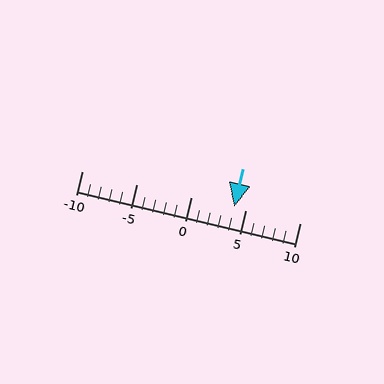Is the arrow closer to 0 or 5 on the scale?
The arrow is closer to 5.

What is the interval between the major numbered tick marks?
The major tick marks are spaced 5 units apart.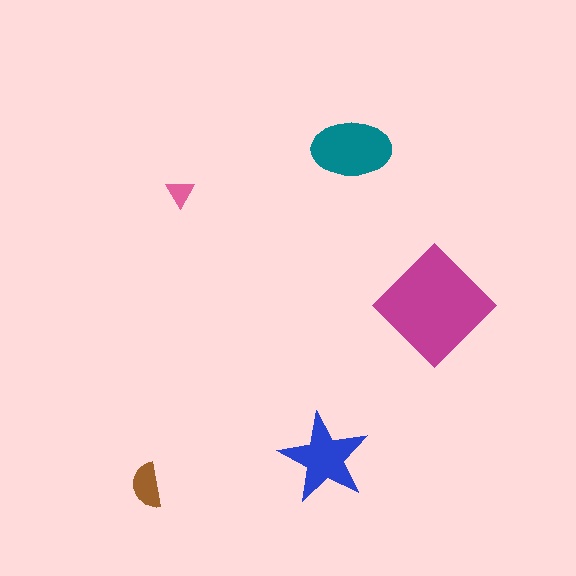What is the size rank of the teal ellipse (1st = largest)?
2nd.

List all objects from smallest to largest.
The pink triangle, the brown semicircle, the blue star, the teal ellipse, the magenta diamond.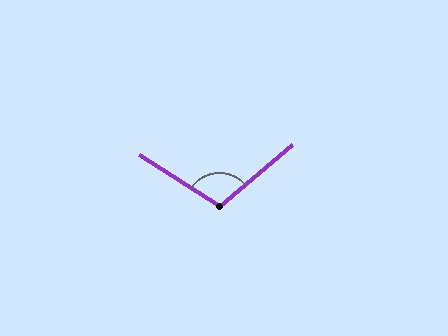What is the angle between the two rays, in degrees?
Approximately 107 degrees.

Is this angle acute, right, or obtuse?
It is obtuse.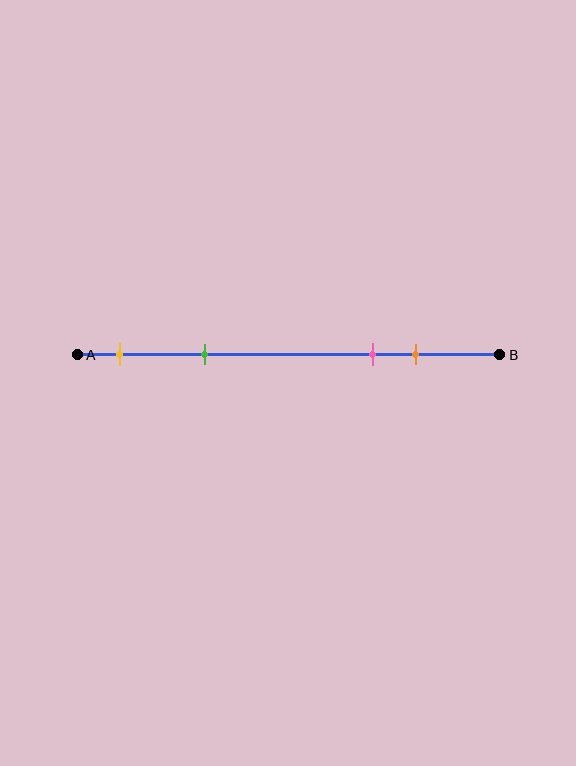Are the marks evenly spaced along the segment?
No, the marks are not evenly spaced.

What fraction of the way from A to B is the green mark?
The green mark is approximately 30% (0.3) of the way from A to B.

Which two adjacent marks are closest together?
The pink and orange marks are the closest adjacent pair.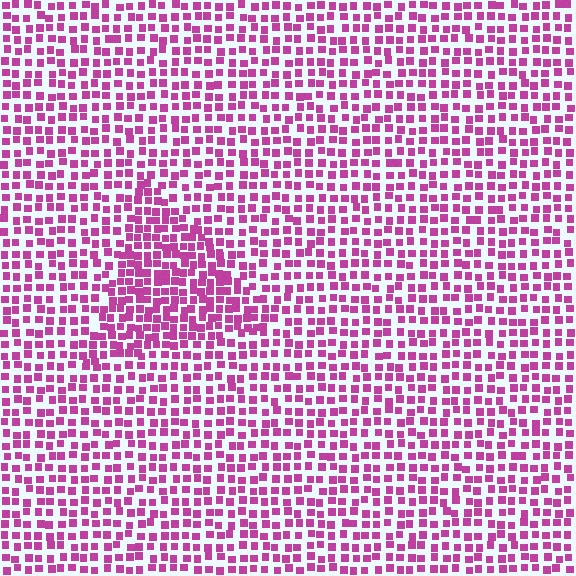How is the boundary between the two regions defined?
The boundary is defined by a change in element density (approximately 1.6x ratio). All elements are the same color, size, and shape.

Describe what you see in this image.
The image contains small magenta elements arranged at two different densities. A triangle-shaped region is visible where the elements are more densely packed than the surrounding area.